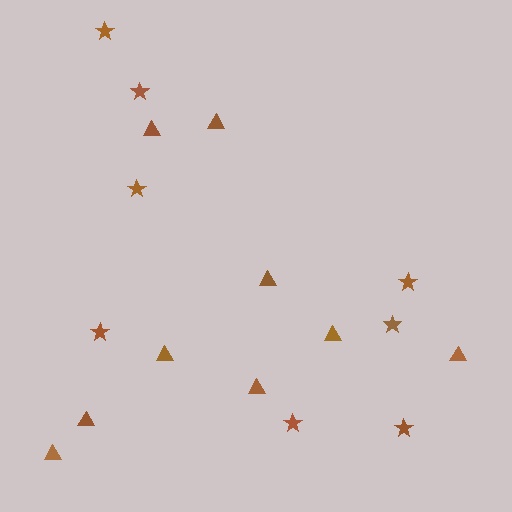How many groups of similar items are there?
There are 2 groups: one group of stars (8) and one group of triangles (9).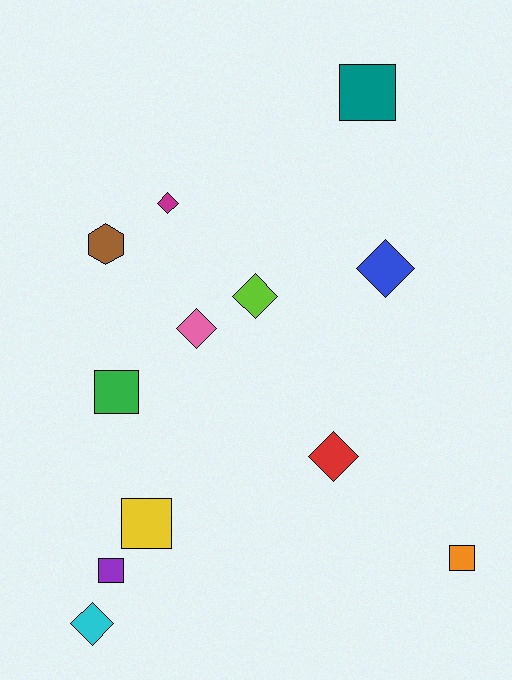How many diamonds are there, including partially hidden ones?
There are 6 diamonds.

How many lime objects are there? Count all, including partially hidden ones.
There is 1 lime object.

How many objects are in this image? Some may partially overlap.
There are 12 objects.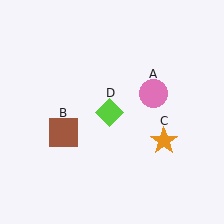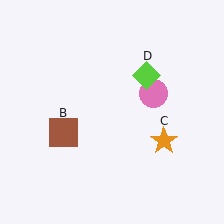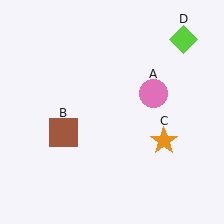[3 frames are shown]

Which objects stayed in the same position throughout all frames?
Pink circle (object A) and brown square (object B) and orange star (object C) remained stationary.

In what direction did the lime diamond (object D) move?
The lime diamond (object D) moved up and to the right.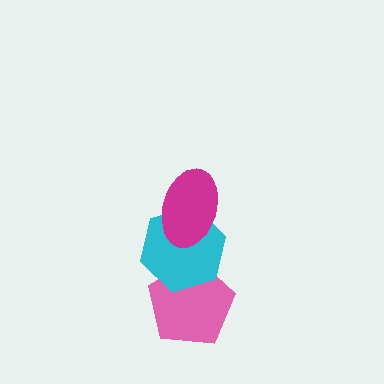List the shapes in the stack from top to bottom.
From top to bottom: the magenta ellipse, the cyan hexagon, the pink pentagon.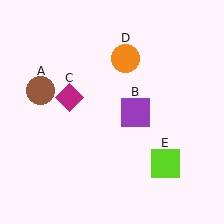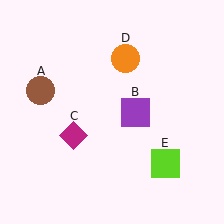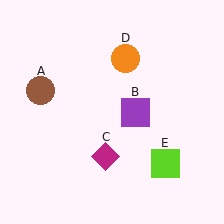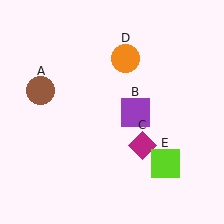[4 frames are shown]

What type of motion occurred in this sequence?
The magenta diamond (object C) rotated counterclockwise around the center of the scene.